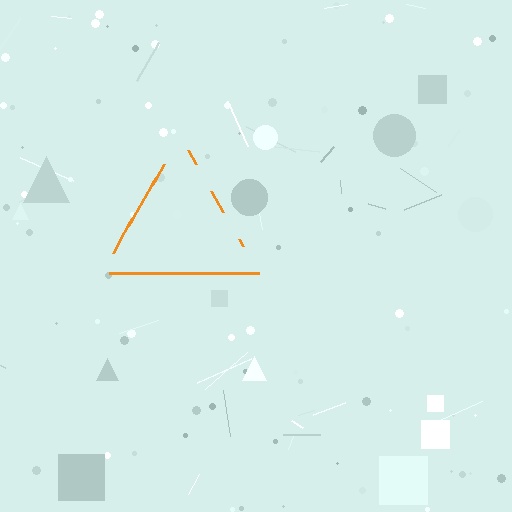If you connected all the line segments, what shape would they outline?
They would outline a triangle.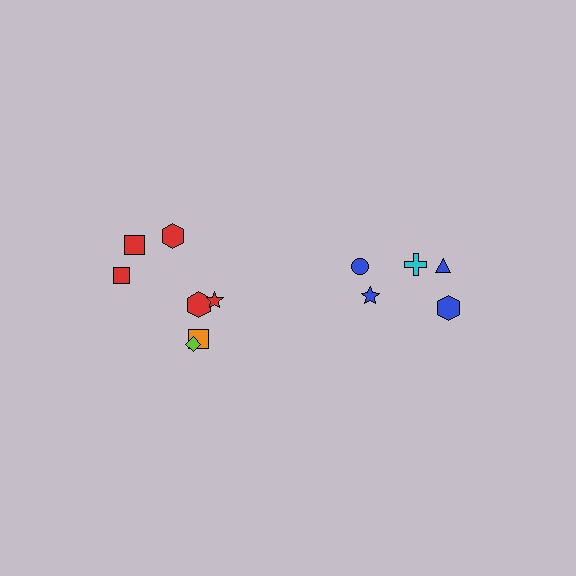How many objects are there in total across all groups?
There are 12 objects.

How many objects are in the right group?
There are 5 objects.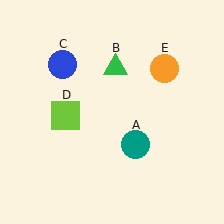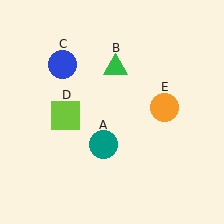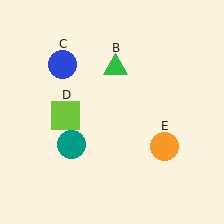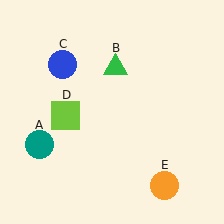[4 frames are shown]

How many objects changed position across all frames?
2 objects changed position: teal circle (object A), orange circle (object E).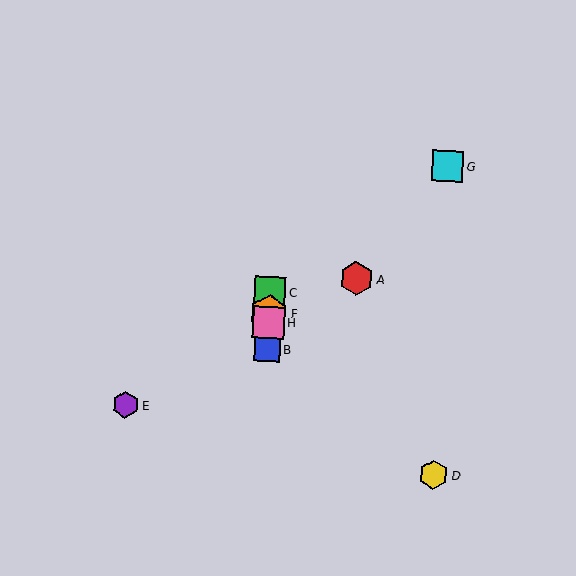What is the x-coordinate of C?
Object C is at x≈270.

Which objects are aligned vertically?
Objects B, C, F, H are aligned vertically.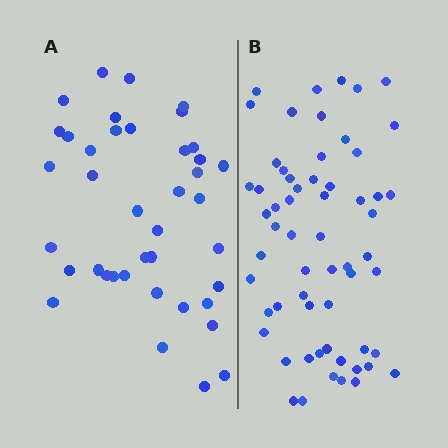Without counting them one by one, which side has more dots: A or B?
Region B (the right region) has more dots.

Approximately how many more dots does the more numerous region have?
Region B has approximately 20 more dots than region A.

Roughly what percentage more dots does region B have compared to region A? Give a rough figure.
About 50% more.